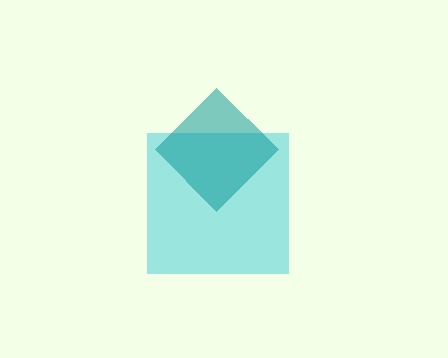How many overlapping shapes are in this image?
There are 2 overlapping shapes in the image.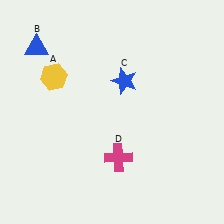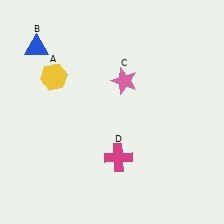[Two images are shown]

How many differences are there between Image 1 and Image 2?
There is 1 difference between the two images.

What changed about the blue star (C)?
In Image 1, C is blue. In Image 2, it changed to pink.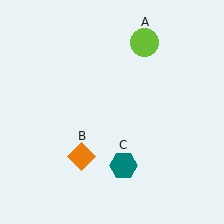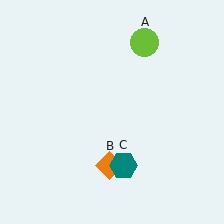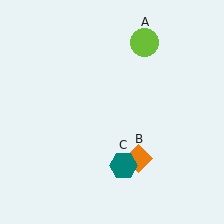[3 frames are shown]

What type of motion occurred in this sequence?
The orange diamond (object B) rotated counterclockwise around the center of the scene.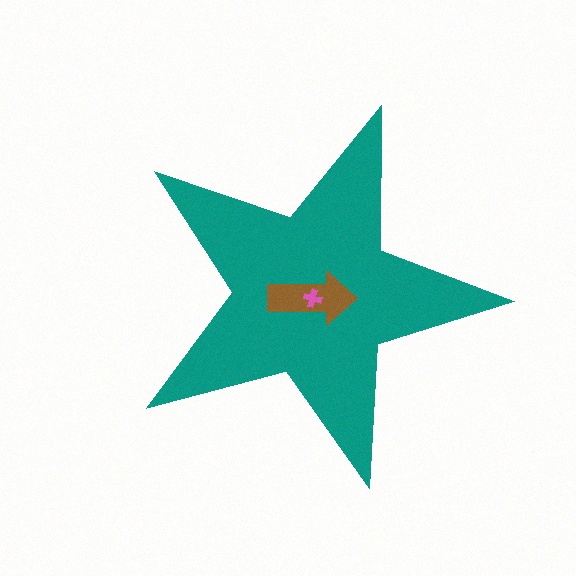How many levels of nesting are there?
3.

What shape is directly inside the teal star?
The brown arrow.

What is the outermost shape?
The teal star.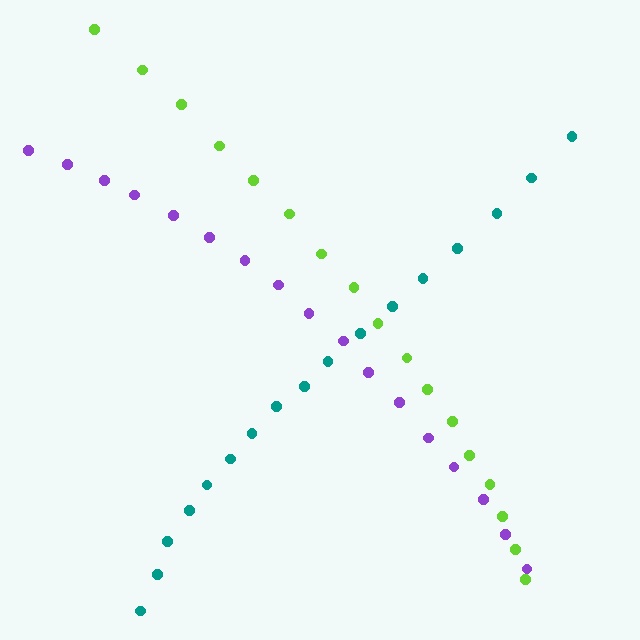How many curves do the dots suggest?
There are 3 distinct paths.